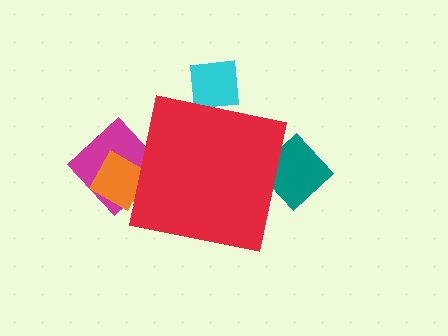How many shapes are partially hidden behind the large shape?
4 shapes are partially hidden.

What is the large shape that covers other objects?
A red square.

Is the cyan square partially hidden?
Yes, the cyan square is partially hidden behind the red square.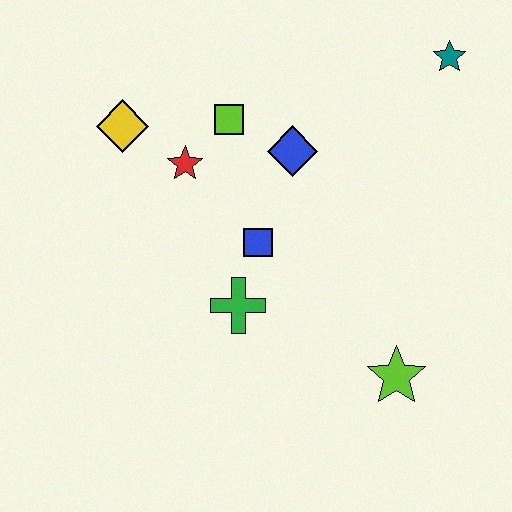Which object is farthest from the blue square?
The teal star is farthest from the blue square.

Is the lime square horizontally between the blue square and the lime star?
No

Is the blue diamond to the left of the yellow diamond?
No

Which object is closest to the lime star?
The green cross is closest to the lime star.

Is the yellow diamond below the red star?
No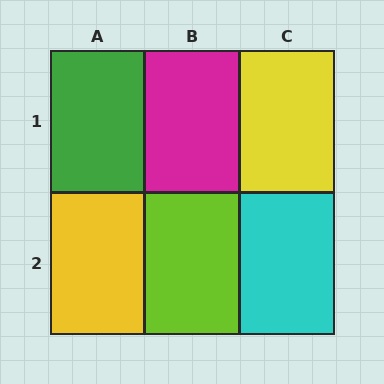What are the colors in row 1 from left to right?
Green, magenta, yellow.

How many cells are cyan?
1 cell is cyan.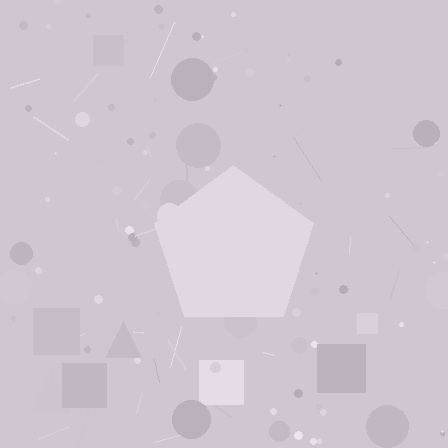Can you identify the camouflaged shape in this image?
The camouflaged shape is a pentagon.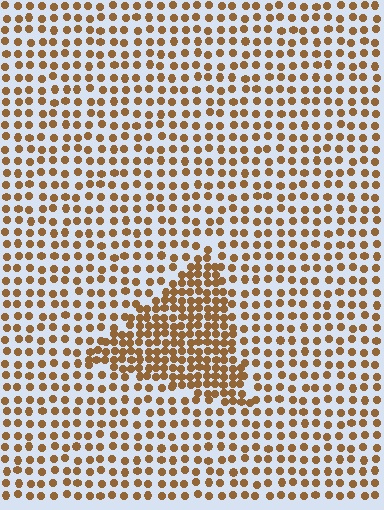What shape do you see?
I see a triangle.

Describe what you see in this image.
The image contains small brown elements arranged at two different densities. A triangle-shaped region is visible where the elements are more densely packed than the surrounding area.